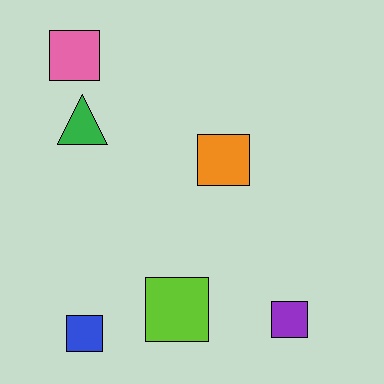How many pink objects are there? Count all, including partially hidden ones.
There is 1 pink object.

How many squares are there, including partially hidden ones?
There are 5 squares.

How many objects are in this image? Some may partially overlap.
There are 6 objects.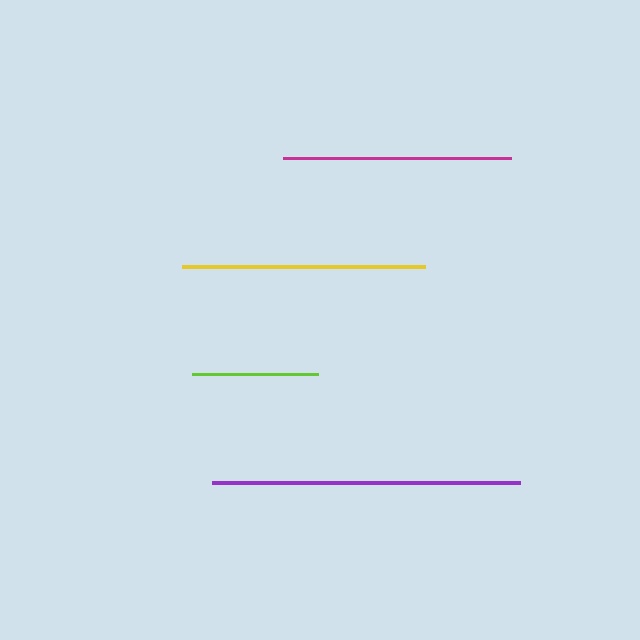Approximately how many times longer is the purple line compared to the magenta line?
The purple line is approximately 1.4 times the length of the magenta line.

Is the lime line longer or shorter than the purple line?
The purple line is longer than the lime line.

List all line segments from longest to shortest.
From longest to shortest: purple, yellow, magenta, lime.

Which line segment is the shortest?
The lime line is the shortest at approximately 126 pixels.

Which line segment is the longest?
The purple line is the longest at approximately 309 pixels.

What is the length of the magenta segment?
The magenta segment is approximately 228 pixels long.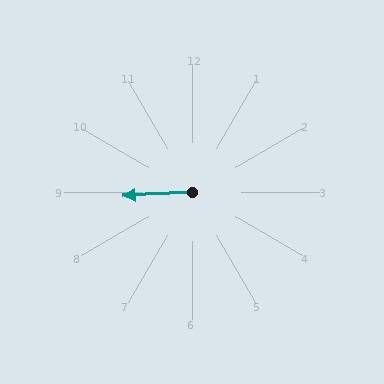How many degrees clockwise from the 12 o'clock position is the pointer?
Approximately 267 degrees.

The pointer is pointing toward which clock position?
Roughly 9 o'clock.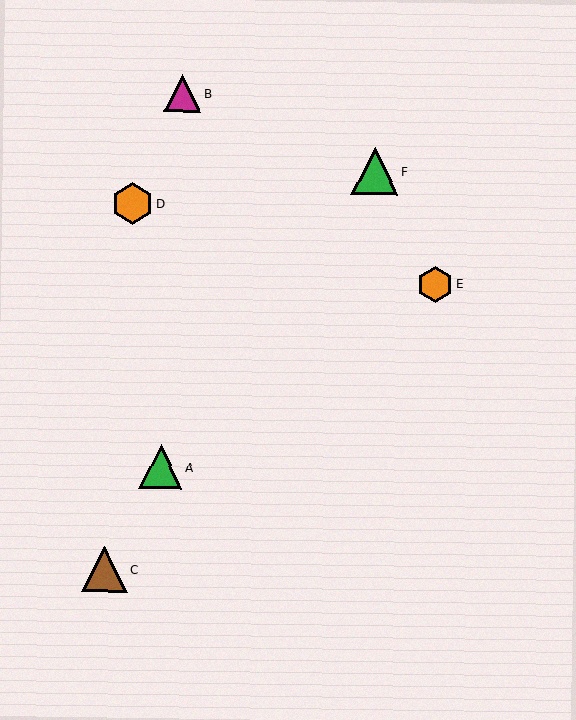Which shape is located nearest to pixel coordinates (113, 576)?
The brown triangle (labeled C) at (105, 569) is nearest to that location.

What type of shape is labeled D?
Shape D is an orange hexagon.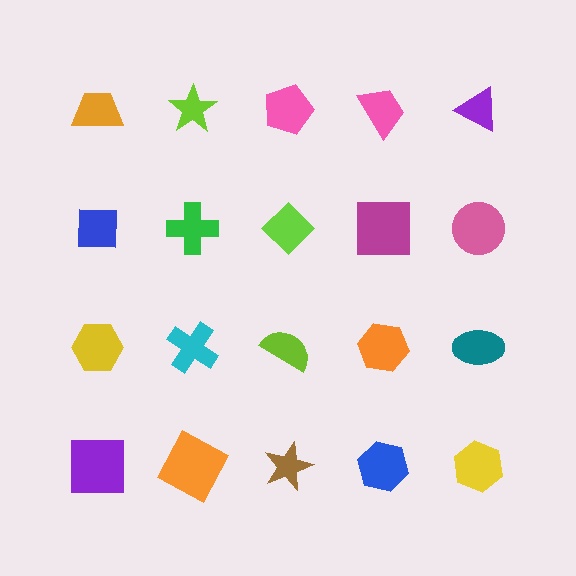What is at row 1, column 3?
A pink pentagon.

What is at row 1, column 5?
A purple triangle.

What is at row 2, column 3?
A lime diamond.